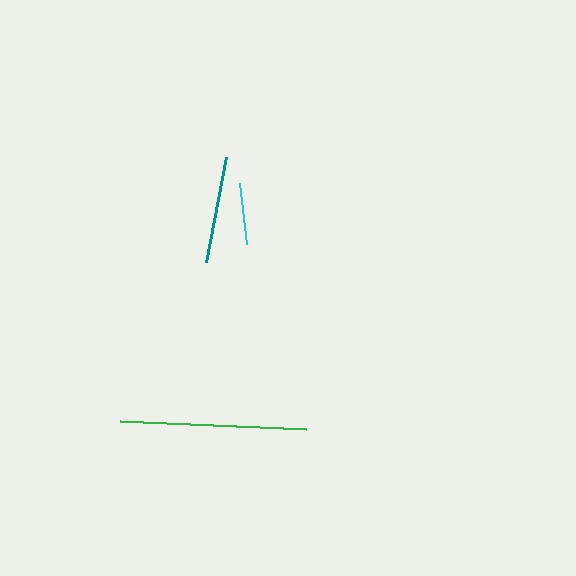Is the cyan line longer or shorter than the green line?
The green line is longer than the cyan line.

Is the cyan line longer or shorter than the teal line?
The teal line is longer than the cyan line.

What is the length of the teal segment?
The teal segment is approximately 106 pixels long.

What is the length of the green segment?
The green segment is approximately 186 pixels long.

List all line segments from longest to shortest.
From longest to shortest: green, teal, cyan.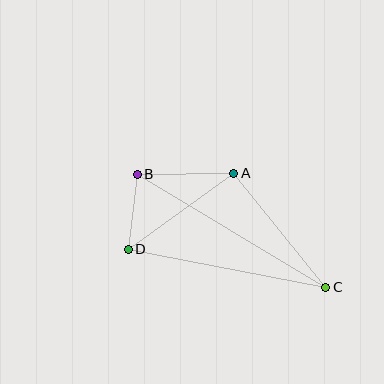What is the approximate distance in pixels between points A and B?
The distance between A and B is approximately 97 pixels.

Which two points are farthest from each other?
Points B and C are farthest from each other.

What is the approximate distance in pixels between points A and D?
The distance between A and D is approximately 130 pixels.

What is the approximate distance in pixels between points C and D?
The distance between C and D is approximately 201 pixels.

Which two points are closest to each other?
Points B and D are closest to each other.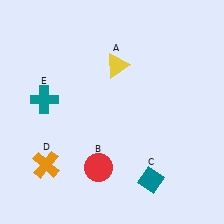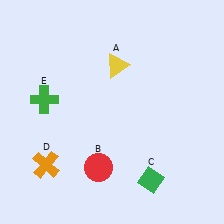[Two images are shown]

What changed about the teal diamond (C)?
In Image 1, C is teal. In Image 2, it changed to green.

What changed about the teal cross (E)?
In Image 1, E is teal. In Image 2, it changed to green.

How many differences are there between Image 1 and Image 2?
There are 2 differences between the two images.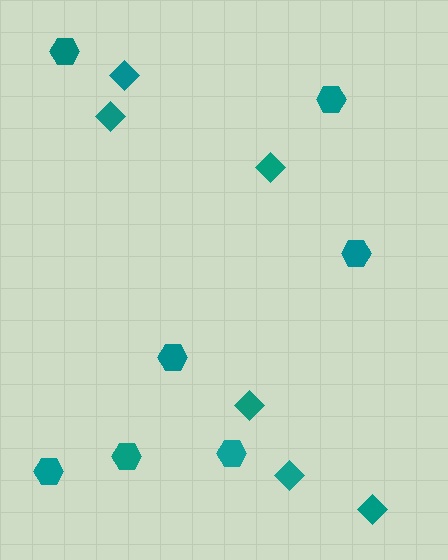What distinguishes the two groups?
There are 2 groups: one group of diamonds (6) and one group of hexagons (7).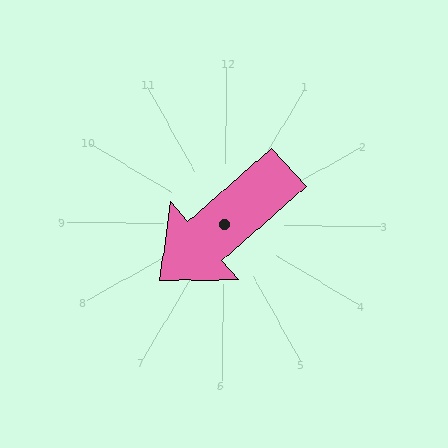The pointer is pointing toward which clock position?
Roughly 8 o'clock.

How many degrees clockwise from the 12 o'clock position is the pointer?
Approximately 228 degrees.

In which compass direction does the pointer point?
Southwest.